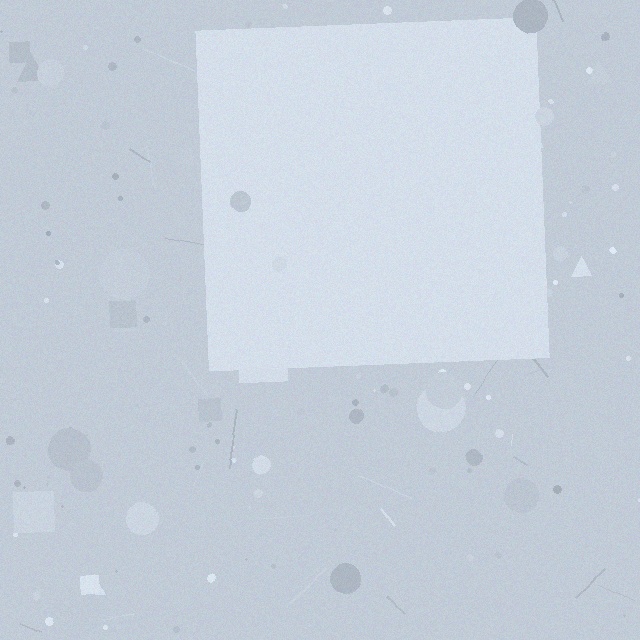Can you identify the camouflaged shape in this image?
The camouflaged shape is a square.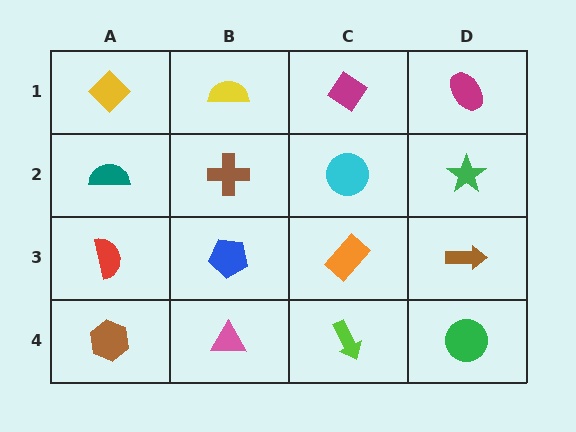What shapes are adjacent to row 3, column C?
A cyan circle (row 2, column C), a lime arrow (row 4, column C), a blue pentagon (row 3, column B), a brown arrow (row 3, column D).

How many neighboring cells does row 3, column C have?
4.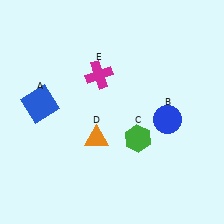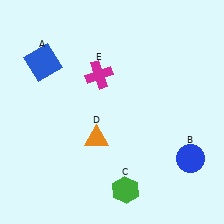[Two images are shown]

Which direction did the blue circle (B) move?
The blue circle (B) moved down.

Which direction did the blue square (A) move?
The blue square (A) moved up.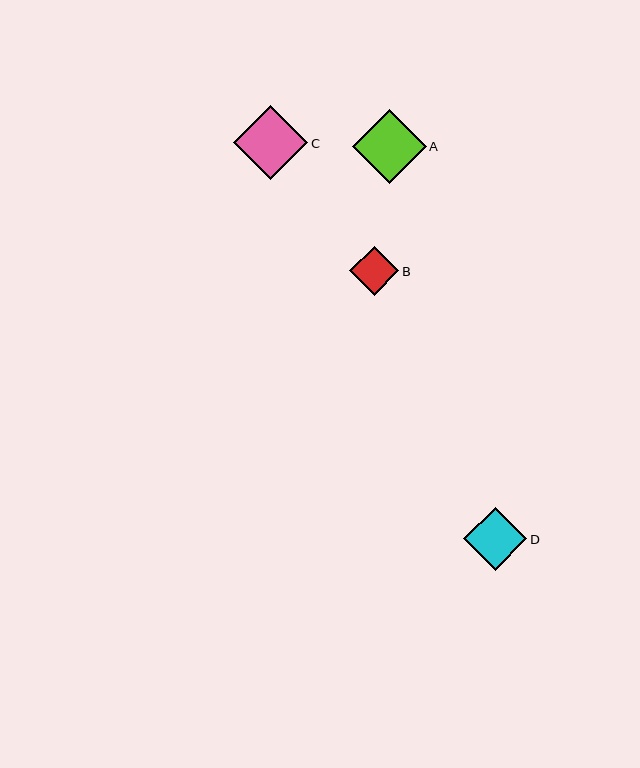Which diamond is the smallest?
Diamond B is the smallest with a size of approximately 50 pixels.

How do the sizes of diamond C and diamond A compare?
Diamond C and diamond A are approximately the same size.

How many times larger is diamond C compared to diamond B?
Diamond C is approximately 1.5 times the size of diamond B.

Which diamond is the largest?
Diamond C is the largest with a size of approximately 75 pixels.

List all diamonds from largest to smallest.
From largest to smallest: C, A, D, B.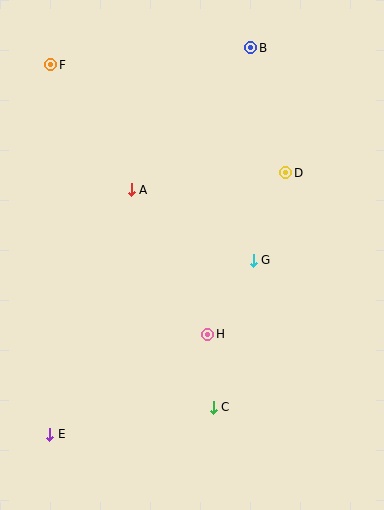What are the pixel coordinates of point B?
Point B is at (251, 48).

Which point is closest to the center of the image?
Point G at (253, 260) is closest to the center.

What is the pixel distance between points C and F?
The distance between C and F is 379 pixels.